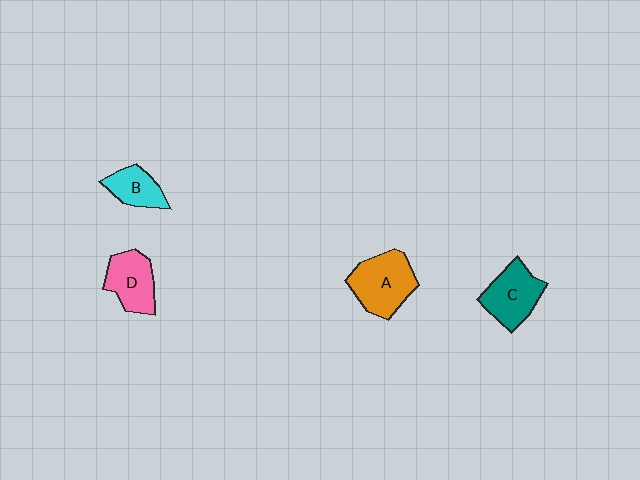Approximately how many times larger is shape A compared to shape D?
Approximately 1.3 times.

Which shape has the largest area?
Shape A (orange).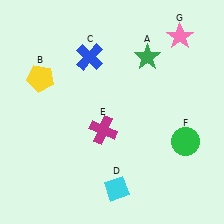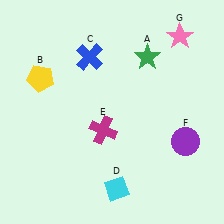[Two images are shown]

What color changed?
The circle (F) changed from green in Image 1 to purple in Image 2.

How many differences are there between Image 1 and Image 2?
There is 1 difference between the two images.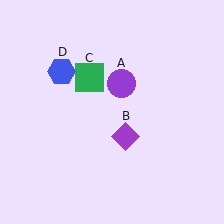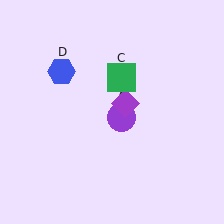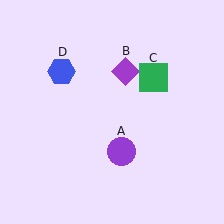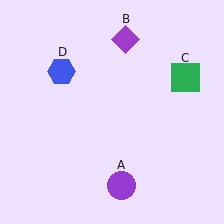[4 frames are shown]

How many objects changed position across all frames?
3 objects changed position: purple circle (object A), purple diamond (object B), green square (object C).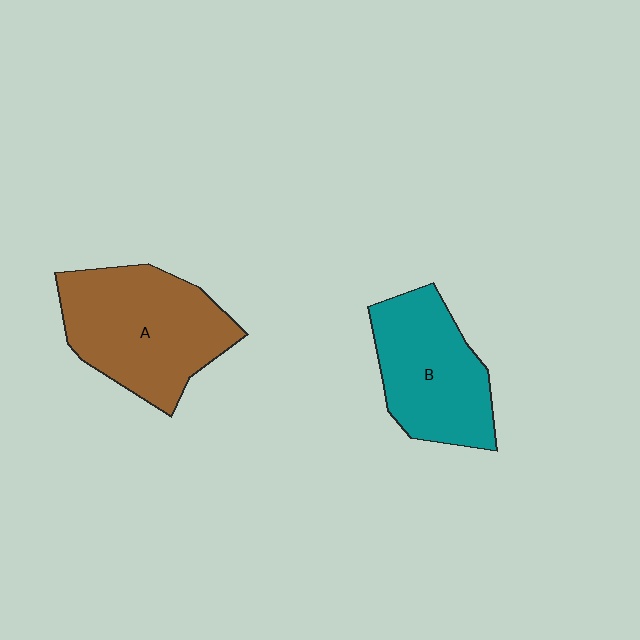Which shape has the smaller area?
Shape B (teal).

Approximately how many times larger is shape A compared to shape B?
Approximately 1.2 times.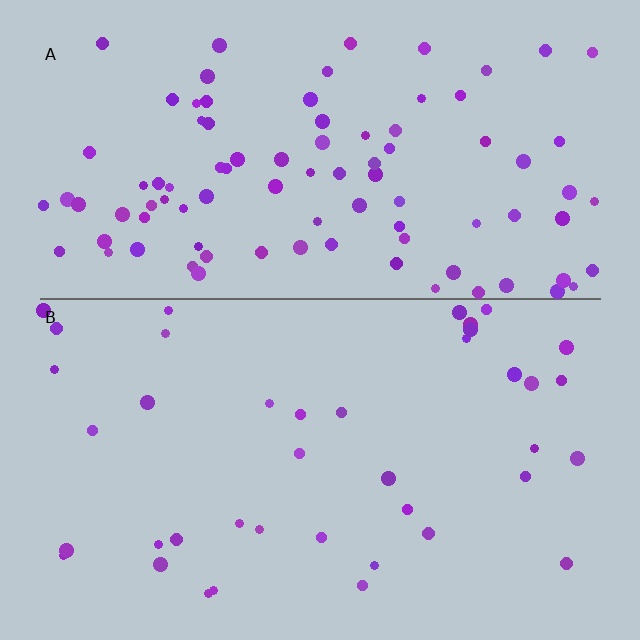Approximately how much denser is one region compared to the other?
Approximately 2.3× — region A over region B.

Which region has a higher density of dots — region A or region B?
A (the top).